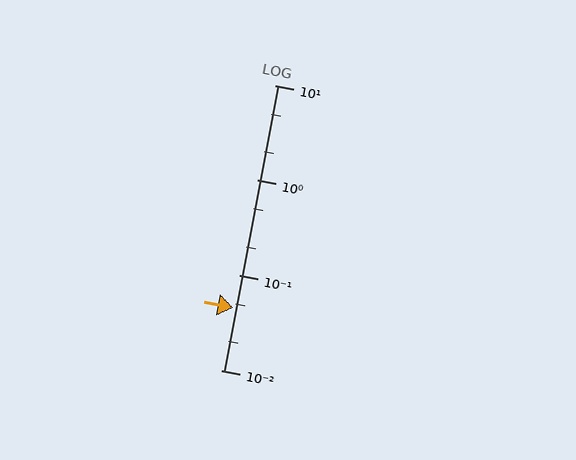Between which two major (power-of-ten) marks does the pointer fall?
The pointer is between 0.01 and 0.1.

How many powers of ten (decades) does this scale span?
The scale spans 3 decades, from 0.01 to 10.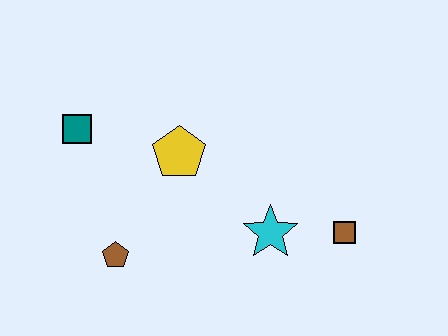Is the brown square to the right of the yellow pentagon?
Yes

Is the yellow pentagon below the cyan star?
No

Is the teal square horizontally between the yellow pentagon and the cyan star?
No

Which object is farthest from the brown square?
The teal square is farthest from the brown square.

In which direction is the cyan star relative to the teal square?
The cyan star is to the right of the teal square.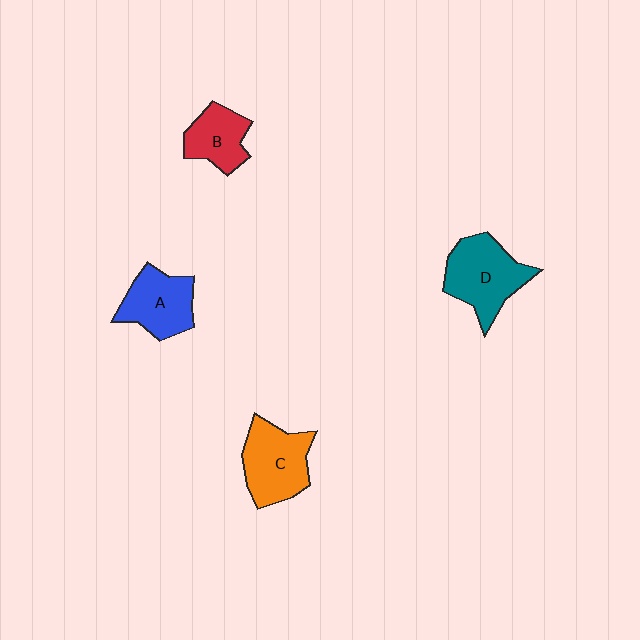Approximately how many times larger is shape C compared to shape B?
Approximately 1.5 times.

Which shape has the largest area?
Shape D (teal).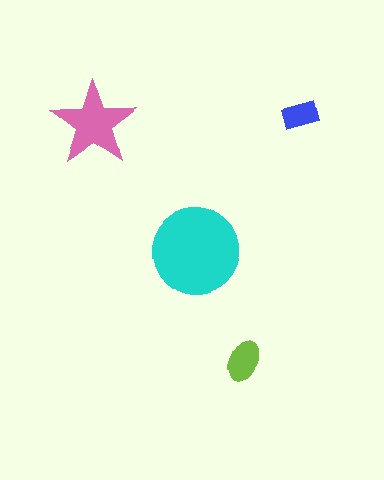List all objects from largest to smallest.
The cyan circle, the pink star, the lime ellipse, the blue rectangle.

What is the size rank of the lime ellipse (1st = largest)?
3rd.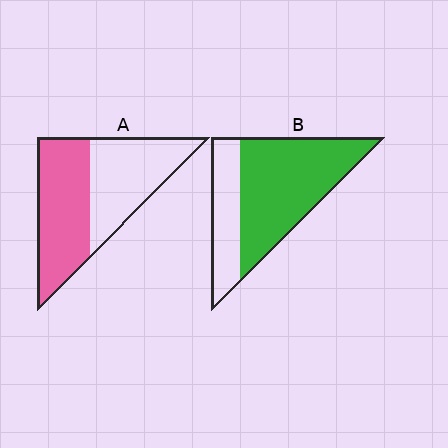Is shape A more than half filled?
Roughly half.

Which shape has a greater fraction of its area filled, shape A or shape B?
Shape B.